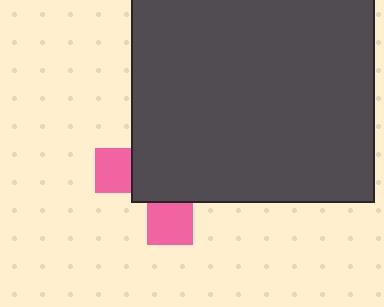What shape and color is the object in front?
The object in front is a dark gray square.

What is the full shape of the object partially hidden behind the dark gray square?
The partially hidden object is a pink cross.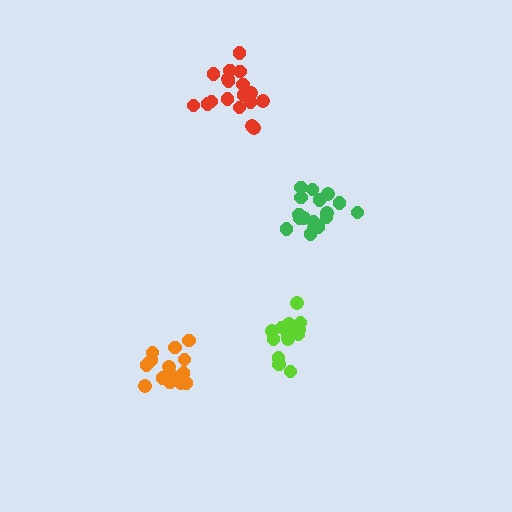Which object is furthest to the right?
The green cluster is rightmost.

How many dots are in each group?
Group 1: 14 dots, Group 2: 17 dots, Group 3: 15 dots, Group 4: 19 dots (65 total).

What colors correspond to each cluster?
The clusters are colored: lime, green, orange, red.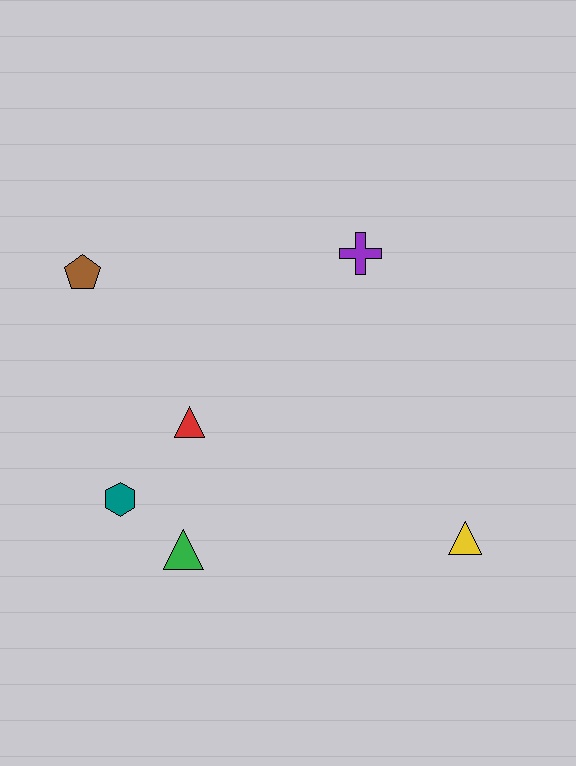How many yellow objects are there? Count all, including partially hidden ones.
There is 1 yellow object.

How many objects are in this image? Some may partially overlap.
There are 6 objects.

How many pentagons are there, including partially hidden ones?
There is 1 pentagon.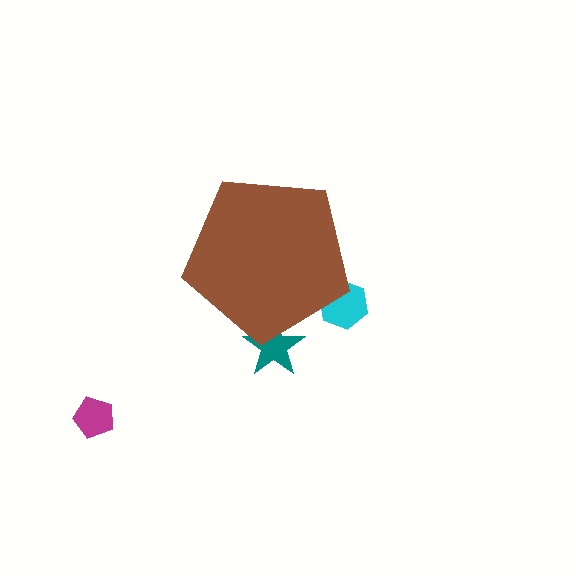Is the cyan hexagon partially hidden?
Yes, the cyan hexagon is partially hidden behind the brown pentagon.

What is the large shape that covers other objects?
A brown pentagon.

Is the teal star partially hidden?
Yes, the teal star is partially hidden behind the brown pentagon.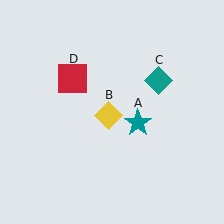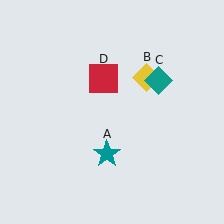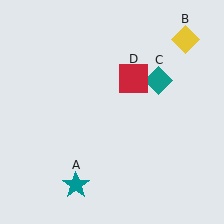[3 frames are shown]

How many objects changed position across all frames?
3 objects changed position: teal star (object A), yellow diamond (object B), red square (object D).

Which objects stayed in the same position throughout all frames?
Teal diamond (object C) remained stationary.